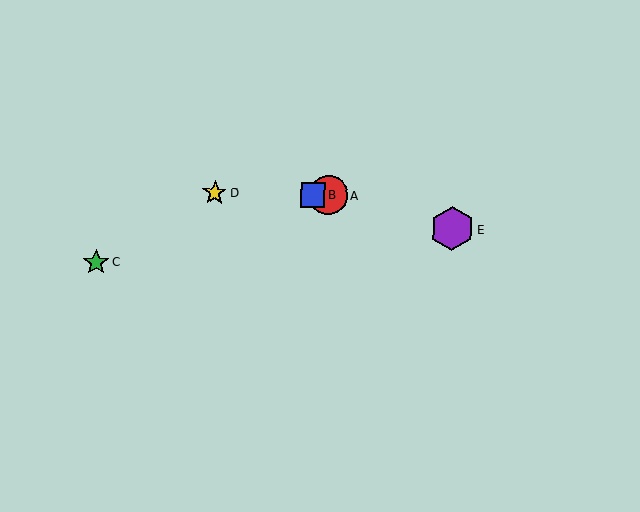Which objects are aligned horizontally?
Objects A, B, D are aligned horizontally.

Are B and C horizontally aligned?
No, B is at y≈195 and C is at y≈262.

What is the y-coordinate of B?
Object B is at y≈195.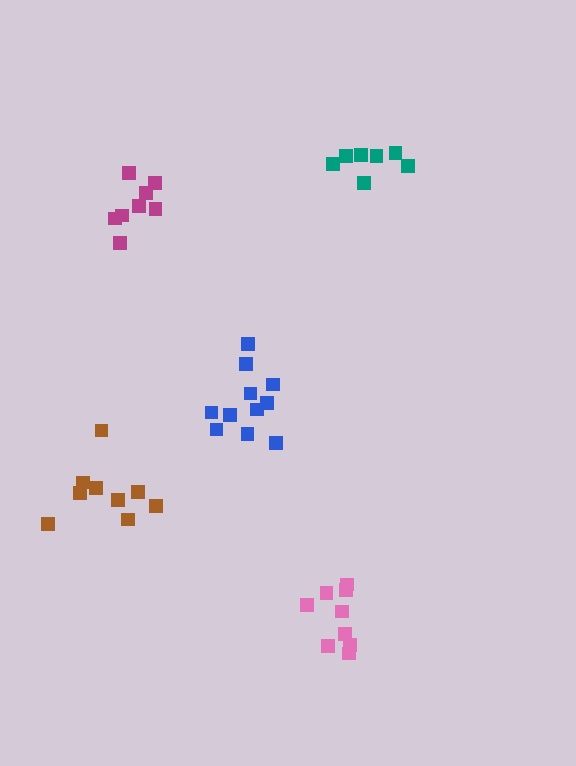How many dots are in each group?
Group 1: 8 dots, Group 2: 7 dots, Group 3: 9 dots, Group 4: 9 dots, Group 5: 11 dots (44 total).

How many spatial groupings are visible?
There are 5 spatial groupings.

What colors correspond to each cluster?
The clusters are colored: magenta, teal, brown, pink, blue.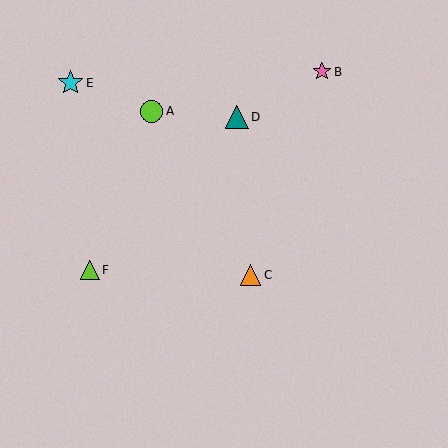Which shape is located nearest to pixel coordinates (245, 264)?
The orange triangle (labeled C) at (251, 275) is nearest to that location.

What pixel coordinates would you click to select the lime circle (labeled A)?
Click at (152, 111) to select the lime circle A.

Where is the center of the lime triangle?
The center of the lime triangle is at (90, 270).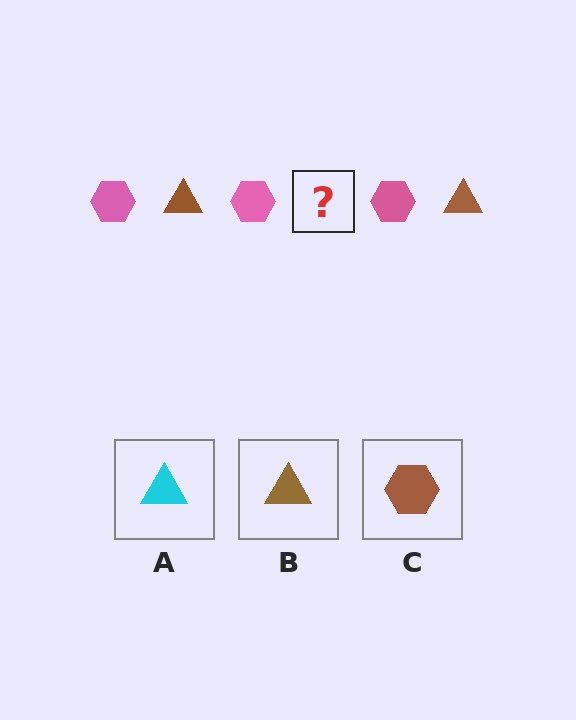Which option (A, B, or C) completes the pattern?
B.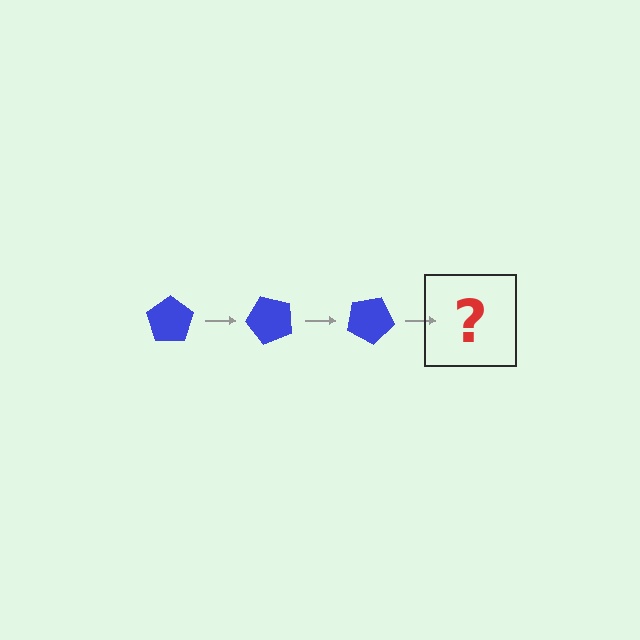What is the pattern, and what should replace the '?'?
The pattern is that the pentagon rotates 50 degrees each step. The '?' should be a blue pentagon rotated 150 degrees.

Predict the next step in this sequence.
The next step is a blue pentagon rotated 150 degrees.